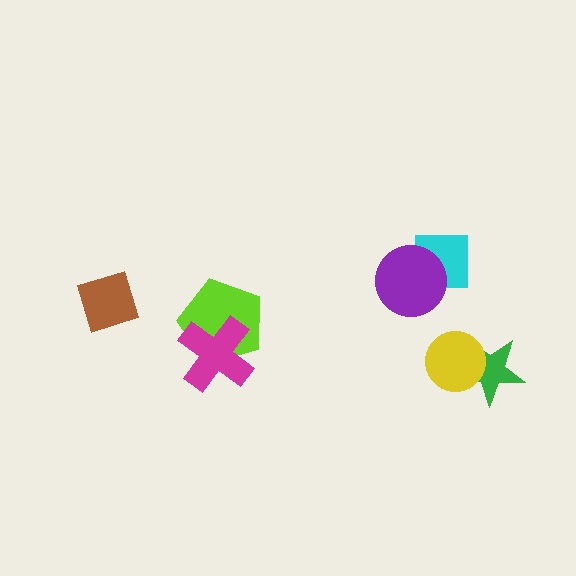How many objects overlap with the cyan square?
1 object overlaps with the cyan square.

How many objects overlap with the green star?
1 object overlaps with the green star.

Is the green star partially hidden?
Yes, it is partially covered by another shape.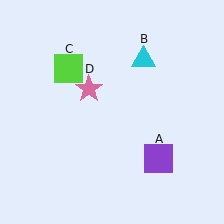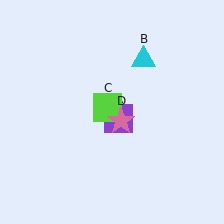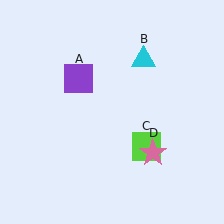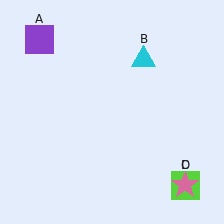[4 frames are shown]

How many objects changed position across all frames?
3 objects changed position: purple square (object A), lime square (object C), pink star (object D).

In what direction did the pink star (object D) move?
The pink star (object D) moved down and to the right.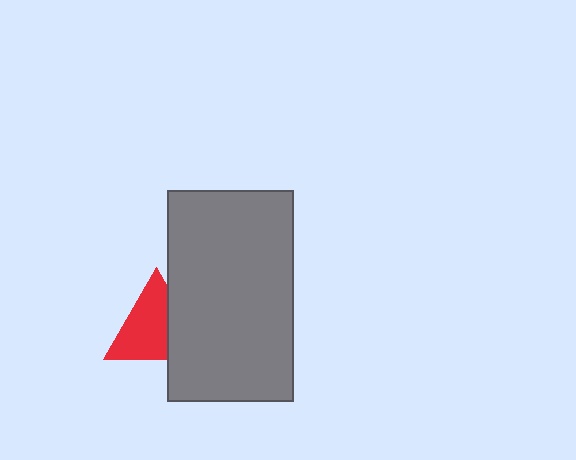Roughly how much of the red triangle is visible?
Most of it is visible (roughly 68%).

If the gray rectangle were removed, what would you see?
You would see the complete red triangle.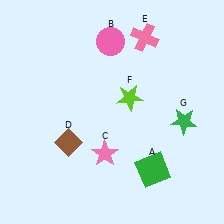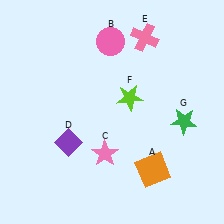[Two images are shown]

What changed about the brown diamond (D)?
In Image 1, D is brown. In Image 2, it changed to purple.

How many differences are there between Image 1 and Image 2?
There are 2 differences between the two images.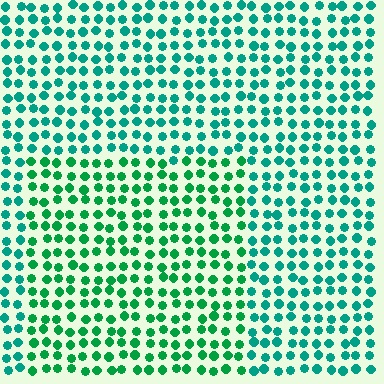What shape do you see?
I see a rectangle.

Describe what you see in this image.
The image is filled with small teal elements in a uniform arrangement. A rectangle-shaped region is visible where the elements are tinted to a slightly different hue, forming a subtle color boundary.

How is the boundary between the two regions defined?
The boundary is defined purely by a slight shift in hue (about 27 degrees). Spacing, size, and orientation are identical on both sides.